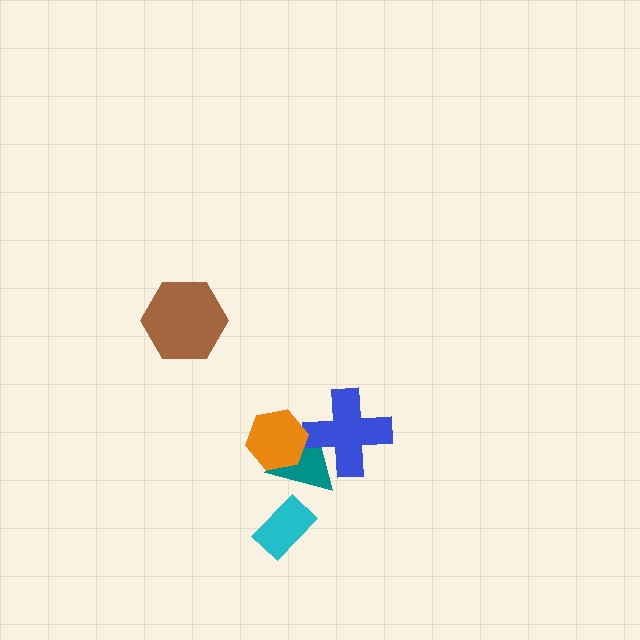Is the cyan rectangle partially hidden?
No, no other shape covers it.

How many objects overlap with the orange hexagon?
1 object overlaps with the orange hexagon.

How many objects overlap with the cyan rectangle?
0 objects overlap with the cyan rectangle.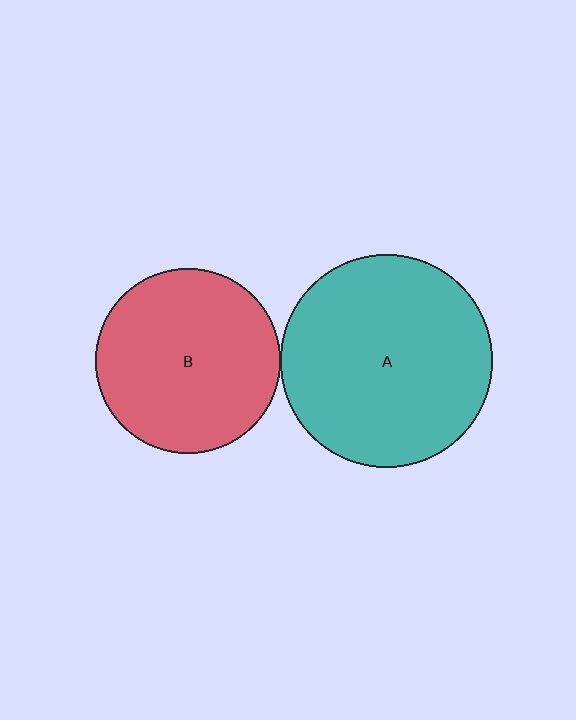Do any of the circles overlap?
No, none of the circles overlap.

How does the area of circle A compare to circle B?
Approximately 1.3 times.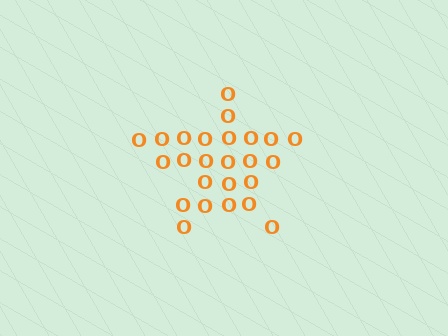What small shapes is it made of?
It is made of small letter O's.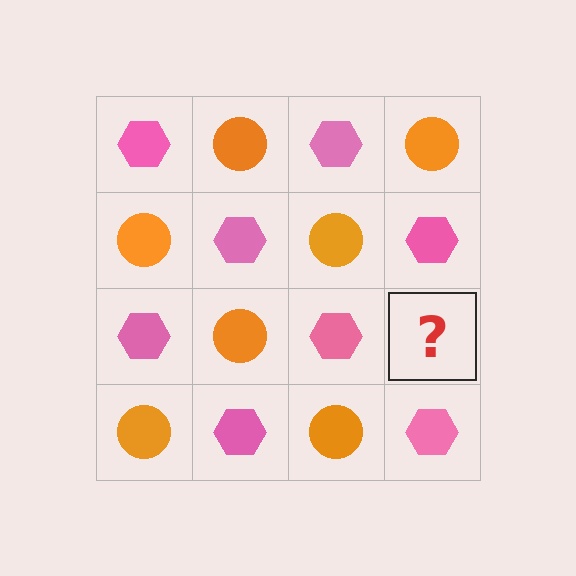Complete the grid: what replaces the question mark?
The question mark should be replaced with an orange circle.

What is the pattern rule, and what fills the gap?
The rule is that it alternates pink hexagon and orange circle in a checkerboard pattern. The gap should be filled with an orange circle.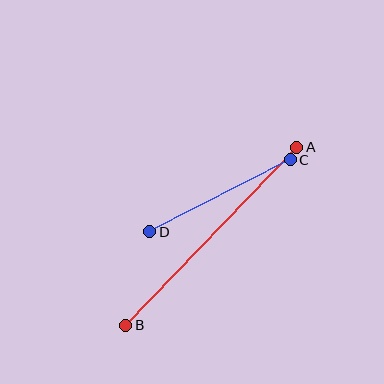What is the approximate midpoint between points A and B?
The midpoint is at approximately (211, 236) pixels.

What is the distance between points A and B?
The distance is approximately 247 pixels.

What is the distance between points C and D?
The distance is approximately 158 pixels.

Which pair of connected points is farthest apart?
Points A and B are farthest apart.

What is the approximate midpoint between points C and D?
The midpoint is at approximately (220, 196) pixels.